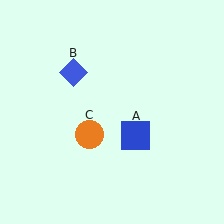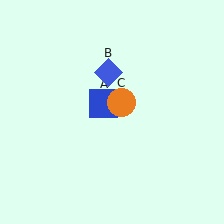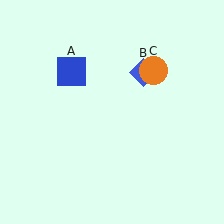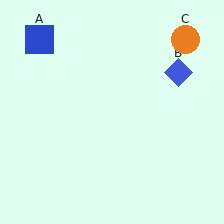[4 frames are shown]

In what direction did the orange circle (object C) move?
The orange circle (object C) moved up and to the right.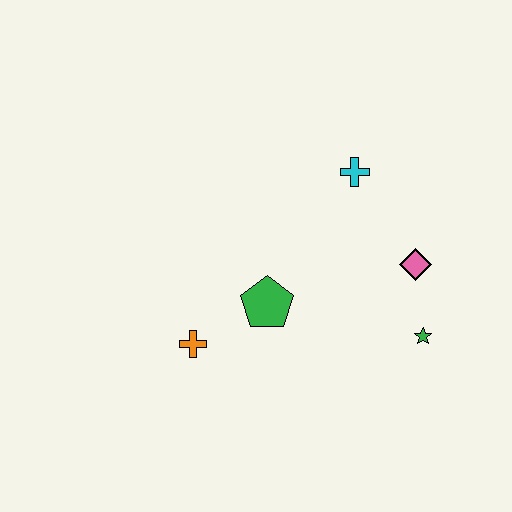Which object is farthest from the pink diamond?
The orange cross is farthest from the pink diamond.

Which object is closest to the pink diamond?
The green star is closest to the pink diamond.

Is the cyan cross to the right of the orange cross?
Yes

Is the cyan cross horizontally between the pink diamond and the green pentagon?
Yes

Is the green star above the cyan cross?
No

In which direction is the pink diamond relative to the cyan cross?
The pink diamond is below the cyan cross.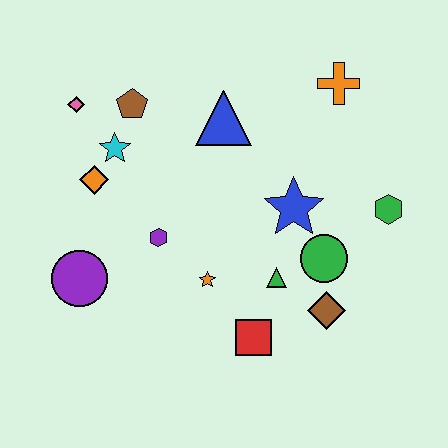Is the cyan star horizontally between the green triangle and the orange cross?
No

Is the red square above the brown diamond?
No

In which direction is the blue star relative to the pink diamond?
The blue star is to the right of the pink diamond.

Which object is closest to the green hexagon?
The green circle is closest to the green hexagon.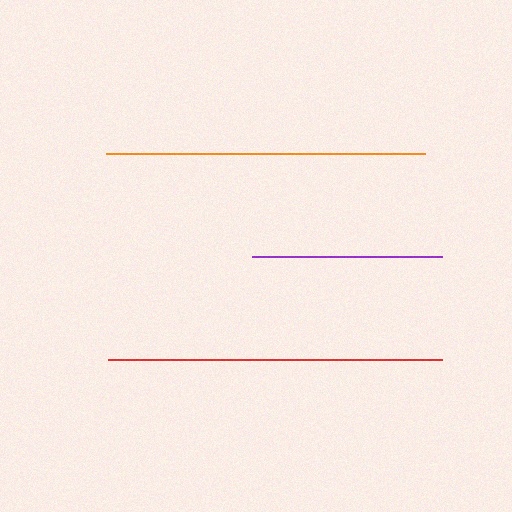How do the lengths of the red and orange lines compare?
The red and orange lines are approximately the same length.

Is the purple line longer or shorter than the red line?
The red line is longer than the purple line.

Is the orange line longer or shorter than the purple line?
The orange line is longer than the purple line.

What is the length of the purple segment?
The purple segment is approximately 190 pixels long.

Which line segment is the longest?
The red line is the longest at approximately 334 pixels.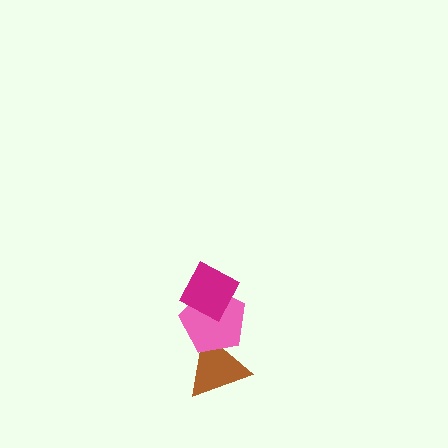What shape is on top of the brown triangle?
The pink pentagon is on top of the brown triangle.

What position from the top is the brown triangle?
The brown triangle is 3rd from the top.